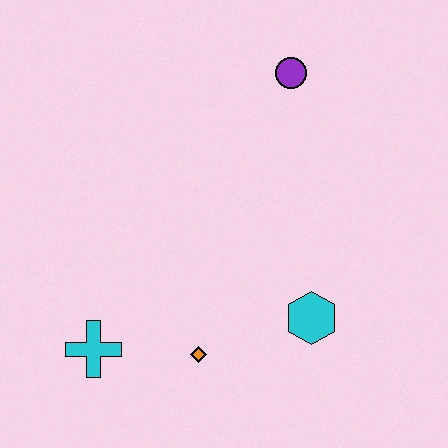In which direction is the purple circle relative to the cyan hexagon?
The purple circle is above the cyan hexagon.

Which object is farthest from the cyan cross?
The purple circle is farthest from the cyan cross.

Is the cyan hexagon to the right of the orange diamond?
Yes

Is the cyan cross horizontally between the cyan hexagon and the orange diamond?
No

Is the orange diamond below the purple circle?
Yes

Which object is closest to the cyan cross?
The orange diamond is closest to the cyan cross.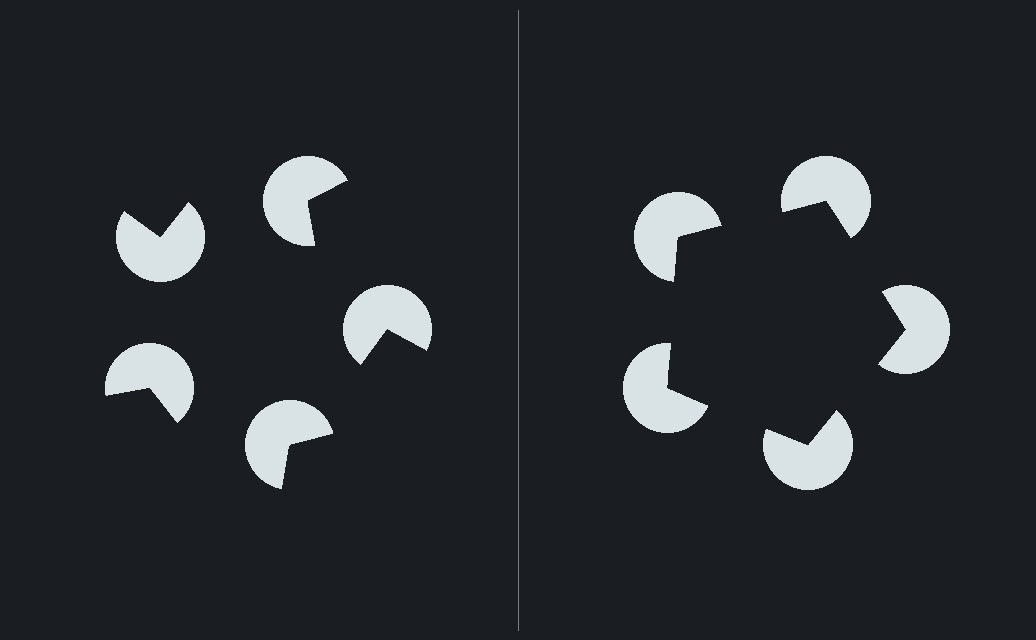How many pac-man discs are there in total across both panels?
10 — 5 on each side.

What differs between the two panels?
The pac-man discs are positioned identically on both sides; only the wedge orientations differ. On the right they align to a pentagon; on the left they are misaligned.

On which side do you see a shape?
An illusory pentagon appears on the right side. On the left side the wedge cuts are rotated, so no coherent shape forms.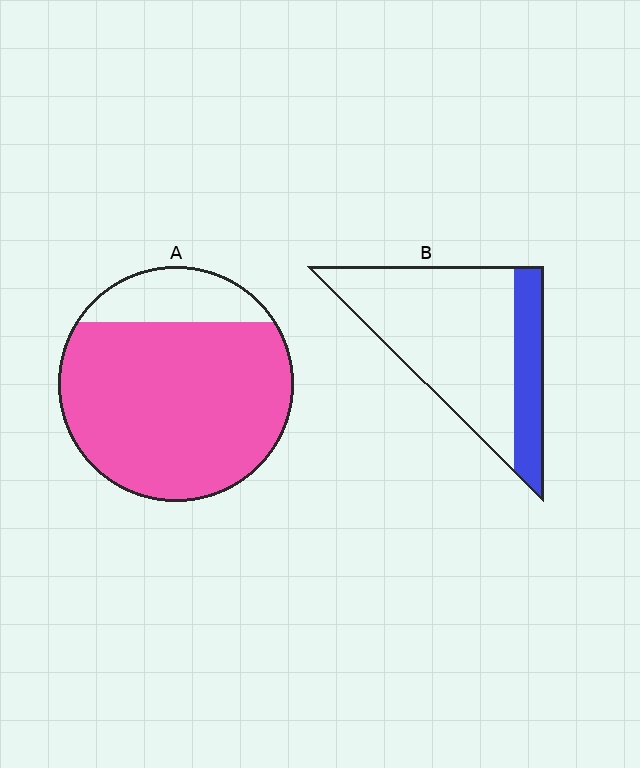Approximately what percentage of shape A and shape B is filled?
A is approximately 80% and B is approximately 25%.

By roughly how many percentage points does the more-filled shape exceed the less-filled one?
By roughly 60 percentage points (A over B).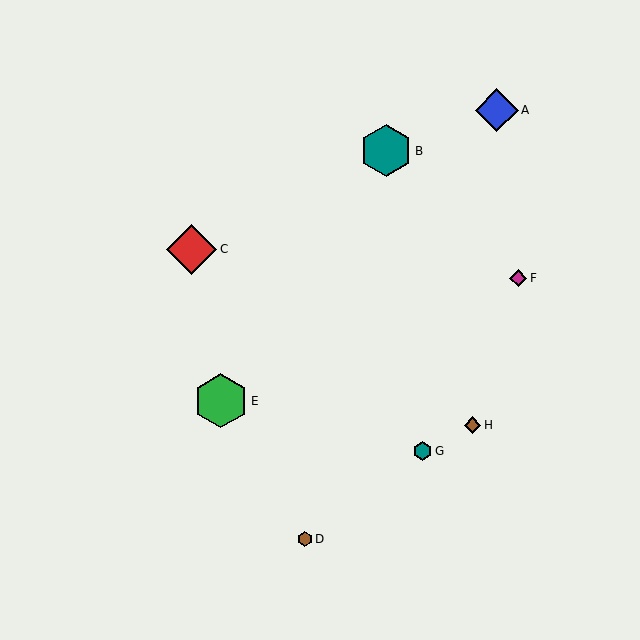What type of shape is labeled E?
Shape E is a green hexagon.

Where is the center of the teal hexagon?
The center of the teal hexagon is at (386, 151).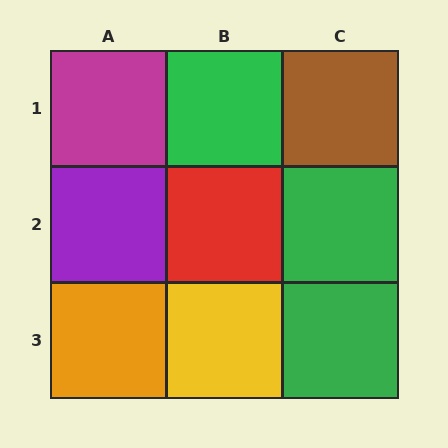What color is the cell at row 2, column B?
Red.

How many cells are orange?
1 cell is orange.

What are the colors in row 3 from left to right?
Orange, yellow, green.